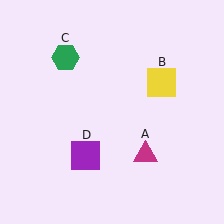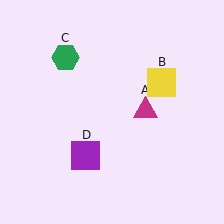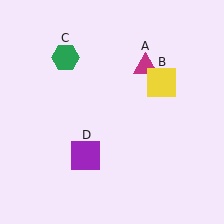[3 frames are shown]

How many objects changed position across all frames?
1 object changed position: magenta triangle (object A).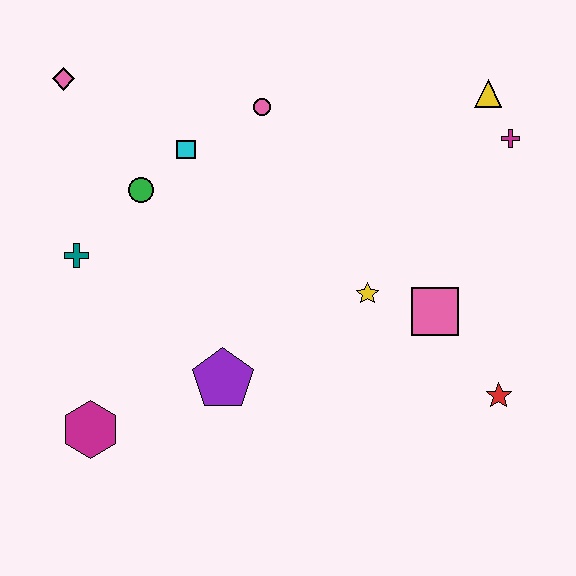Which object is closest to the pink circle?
The cyan square is closest to the pink circle.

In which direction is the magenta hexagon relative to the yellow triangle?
The magenta hexagon is to the left of the yellow triangle.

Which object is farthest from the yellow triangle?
The magenta hexagon is farthest from the yellow triangle.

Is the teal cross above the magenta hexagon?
Yes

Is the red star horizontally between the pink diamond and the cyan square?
No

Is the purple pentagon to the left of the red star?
Yes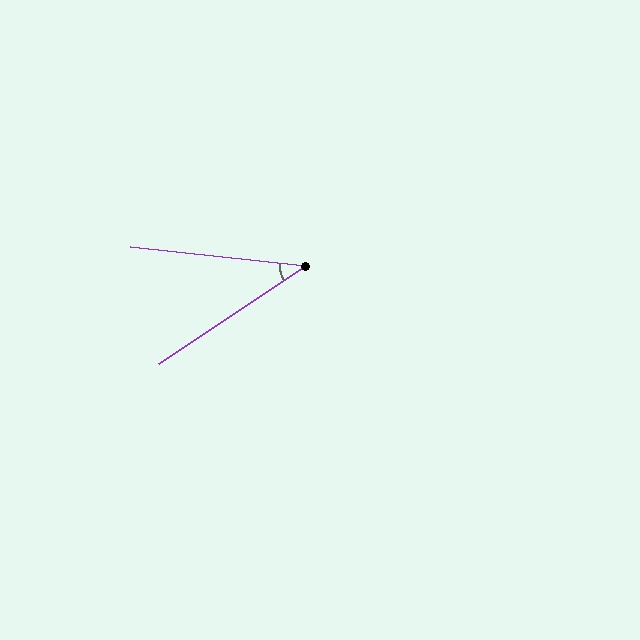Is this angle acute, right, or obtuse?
It is acute.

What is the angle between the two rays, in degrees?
Approximately 40 degrees.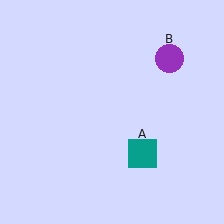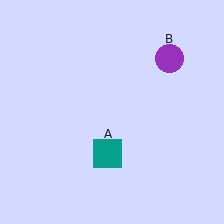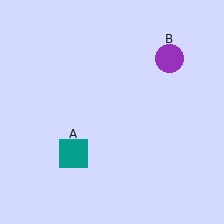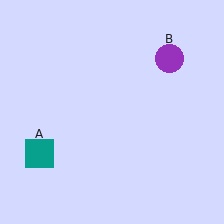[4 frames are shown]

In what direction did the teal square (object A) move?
The teal square (object A) moved left.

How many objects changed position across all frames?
1 object changed position: teal square (object A).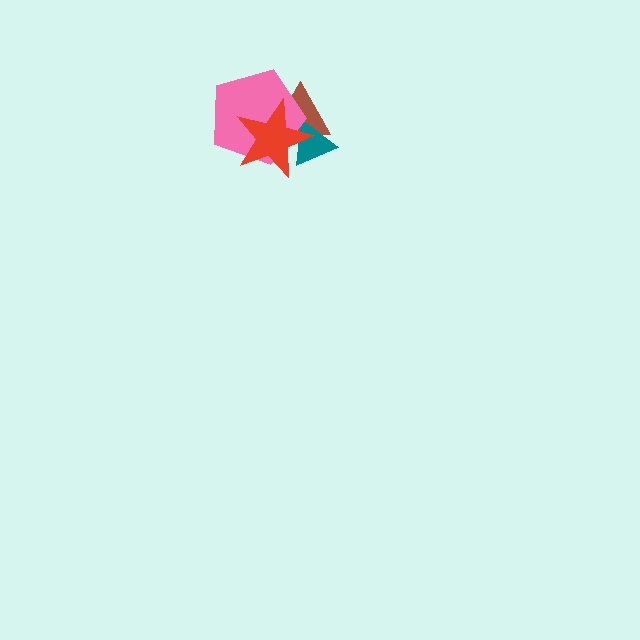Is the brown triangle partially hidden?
Yes, it is partially covered by another shape.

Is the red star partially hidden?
No, no other shape covers it.